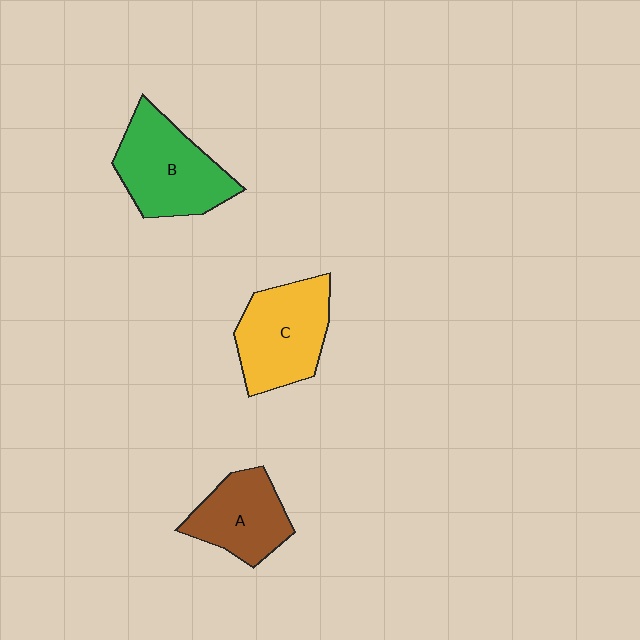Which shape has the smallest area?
Shape A (brown).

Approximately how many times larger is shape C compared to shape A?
Approximately 1.3 times.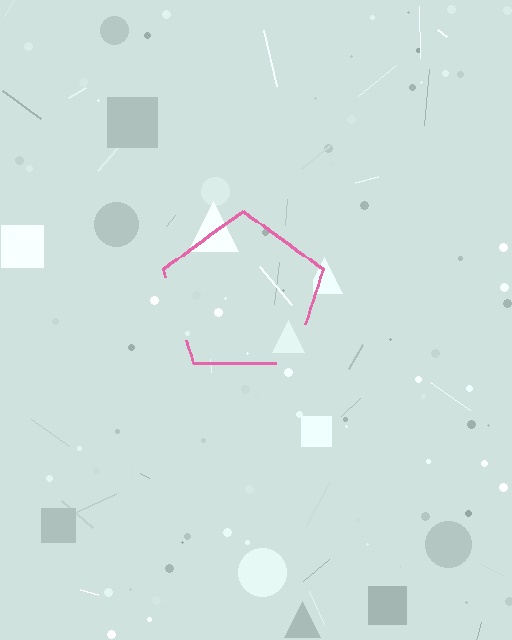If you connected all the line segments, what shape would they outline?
They would outline a pentagon.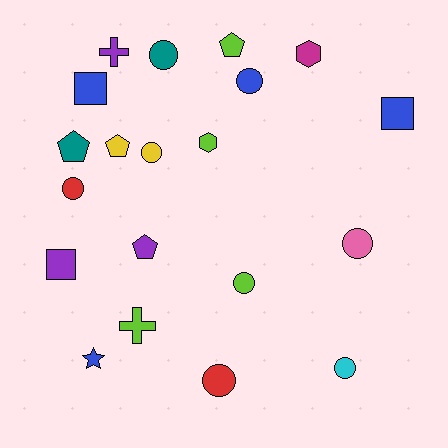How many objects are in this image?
There are 20 objects.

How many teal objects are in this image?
There are 2 teal objects.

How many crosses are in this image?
There are 2 crosses.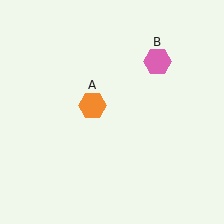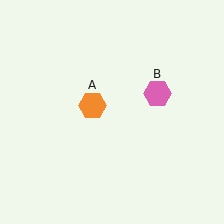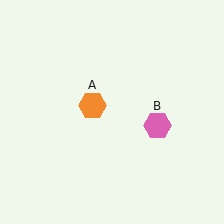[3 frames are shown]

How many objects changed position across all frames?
1 object changed position: pink hexagon (object B).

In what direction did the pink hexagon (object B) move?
The pink hexagon (object B) moved down.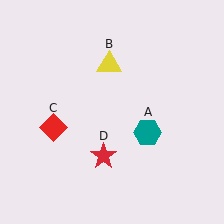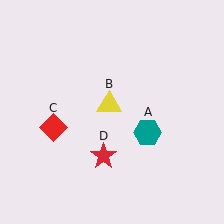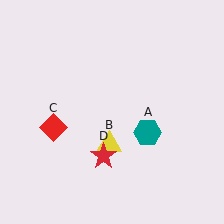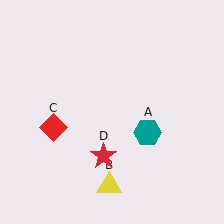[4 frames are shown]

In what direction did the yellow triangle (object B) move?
The yellow triangle (object B) moved down.